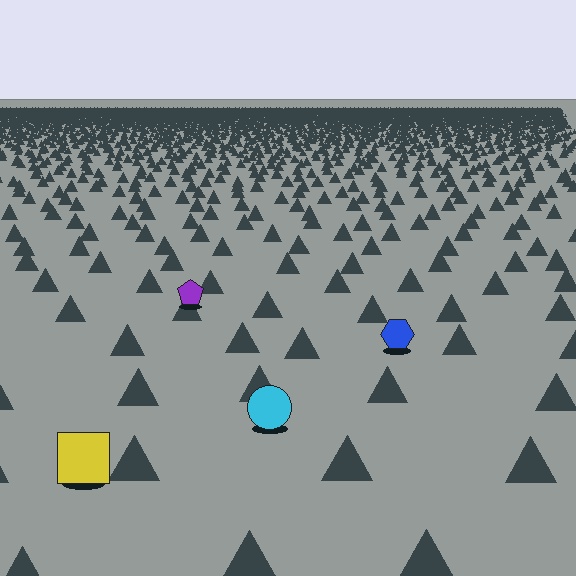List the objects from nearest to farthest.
From nearest to farthest: the yellow square, the cyan circle, the blue hexagon, the purple pentagon.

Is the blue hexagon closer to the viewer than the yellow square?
No. The yellow square is closer — you can tell from the texture gradient: the ground texture is coarser near it.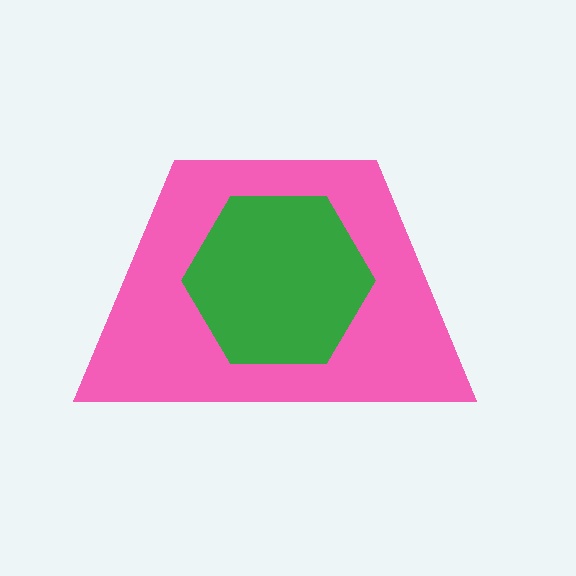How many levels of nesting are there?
2.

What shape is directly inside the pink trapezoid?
The green hexagon.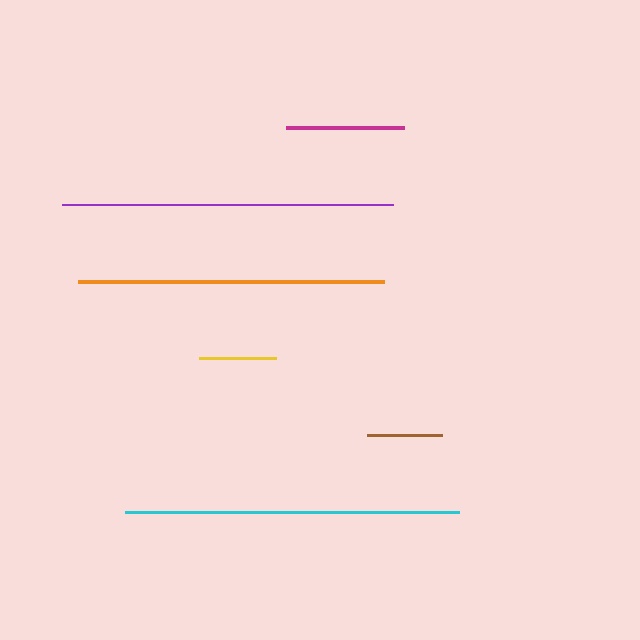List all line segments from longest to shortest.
From longest to shortest: cyan, purple, orange, magenta, yellow, brown.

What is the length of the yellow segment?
The yellow segment is approximately 77 pixels long.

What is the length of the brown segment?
The brown segment is approximately 76 pixels long.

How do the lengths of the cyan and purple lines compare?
The cyan and purple lines are approximately the same length.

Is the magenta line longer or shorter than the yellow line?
The magenta line is longer than the yellow line.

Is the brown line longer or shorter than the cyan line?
The cyan line is longer than the brown line.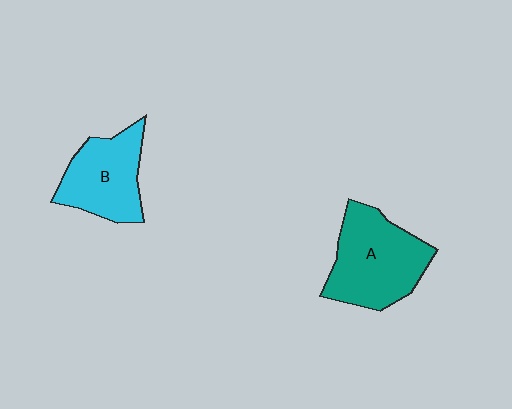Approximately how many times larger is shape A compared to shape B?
Approximately 1.3 times.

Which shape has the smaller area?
Shape B (cyan).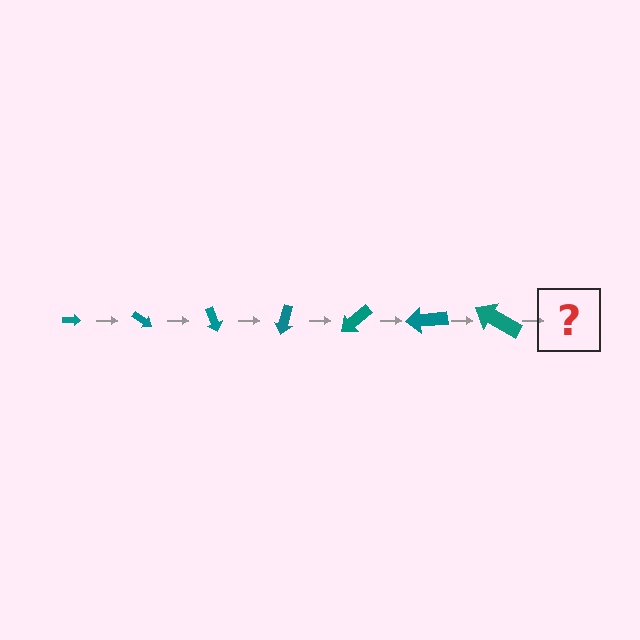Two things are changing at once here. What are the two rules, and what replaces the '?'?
The two rules are that the arrow grows larger each step and it rotates 35 degrees each step. The '?' should be an arrow, larger than the previous one and rotated 245 degrees from the start.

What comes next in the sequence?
The next element should be an arrow, larger than the previous one and rotated 245 degrees from the start.